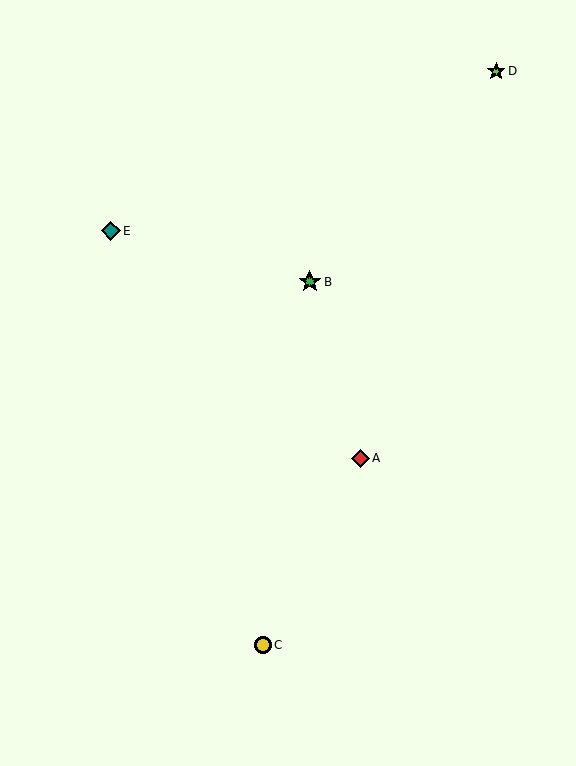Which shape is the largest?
The green star (labeled B) is the largest.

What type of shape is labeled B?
Shape B is a green star.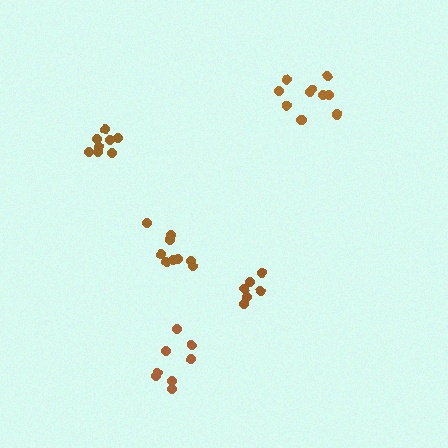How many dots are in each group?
Group 1: 9 dots, Group 2: 8 dots, Group 3: 10 dots, Group 4: 8 dots, Group 5: 6 dots (41 total).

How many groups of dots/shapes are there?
There are 5 groups.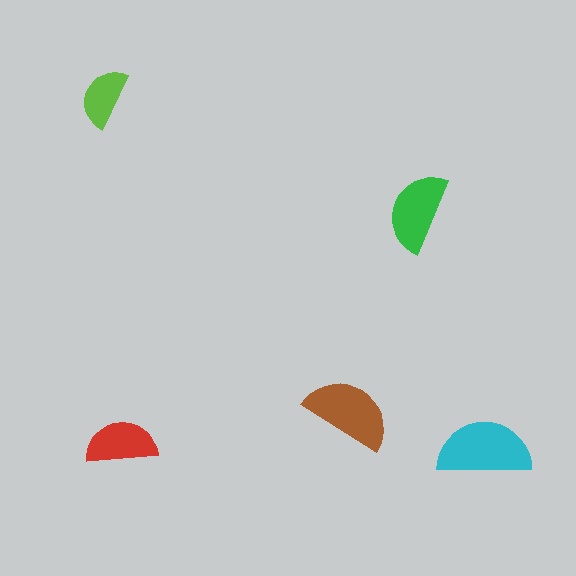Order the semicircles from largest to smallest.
the cyan one, the brown one, the green one, the red one, the lime one.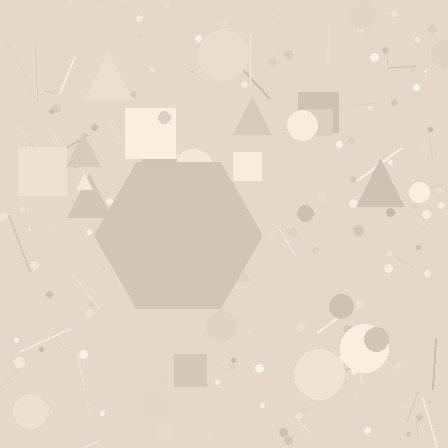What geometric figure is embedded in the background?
A hexagon is embedded in the background.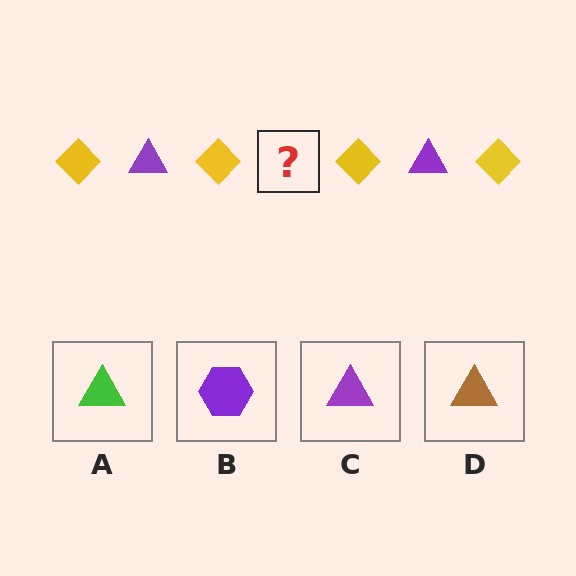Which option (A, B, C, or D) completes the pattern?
C.